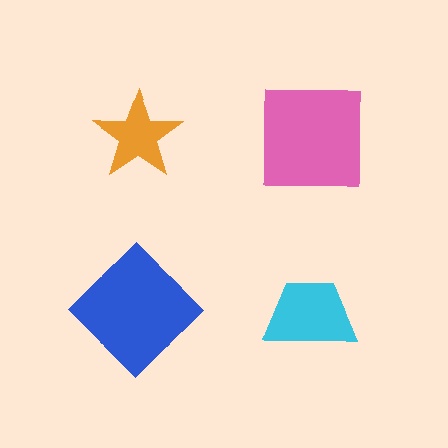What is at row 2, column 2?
A cyan trapezoid.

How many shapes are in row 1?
2 shapes.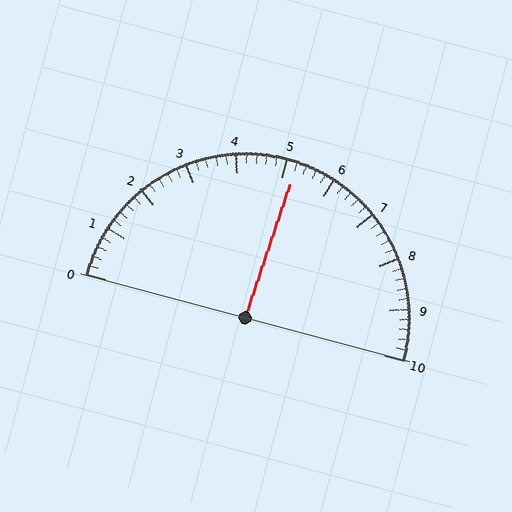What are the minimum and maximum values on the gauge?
The gauge ranges from 0 to 10.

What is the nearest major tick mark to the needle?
The nearest major tick mark is 5.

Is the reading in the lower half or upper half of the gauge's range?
The reading is in the upper half of the range (0 to 10).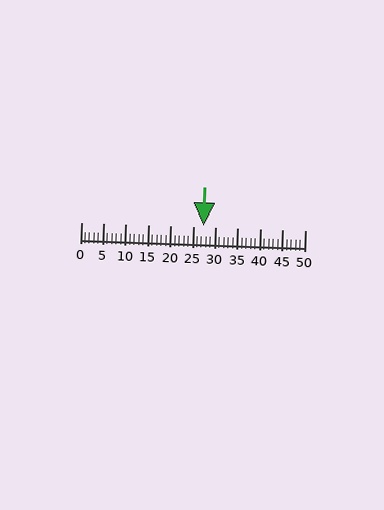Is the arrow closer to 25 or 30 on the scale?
The arrow is closer to 25.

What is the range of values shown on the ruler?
The ruler shows values from 0 to 50.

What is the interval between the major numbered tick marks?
The major tick marks are spaced 5 units apart.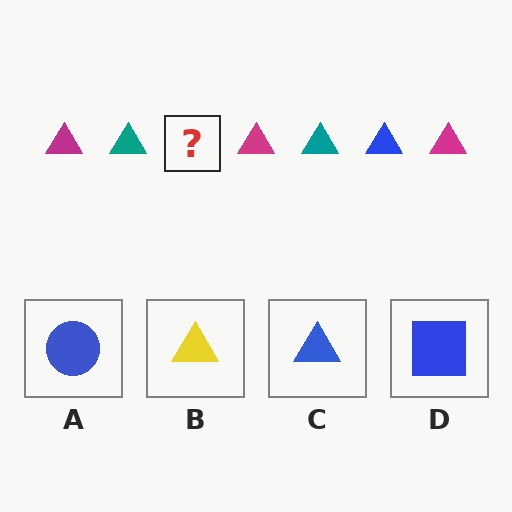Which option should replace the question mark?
Option C.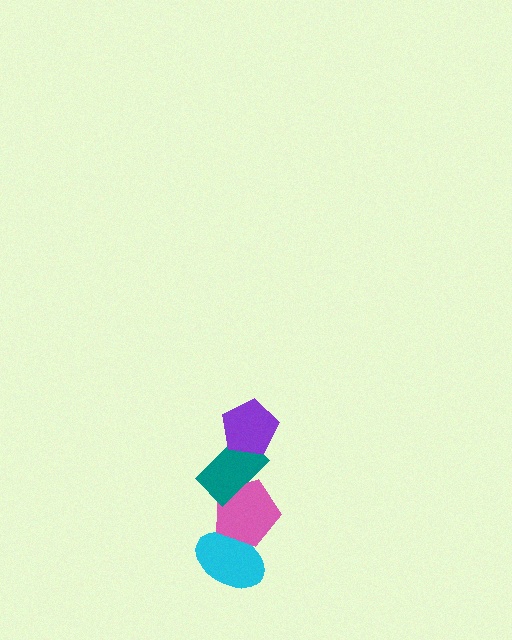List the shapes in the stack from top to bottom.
From top to bottom: the purple pentagon, the teal rectangle, the pink pentagon, the cyan ellipse.